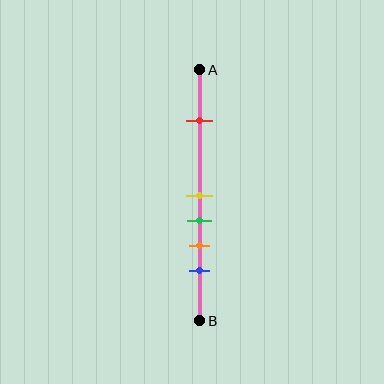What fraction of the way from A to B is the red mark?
The red mark is approximately 20% (0.2) of the way from A to B.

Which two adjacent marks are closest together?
The yellow and green marks are the closest adjacent pair.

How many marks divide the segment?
There are 5 marks dividing the segment.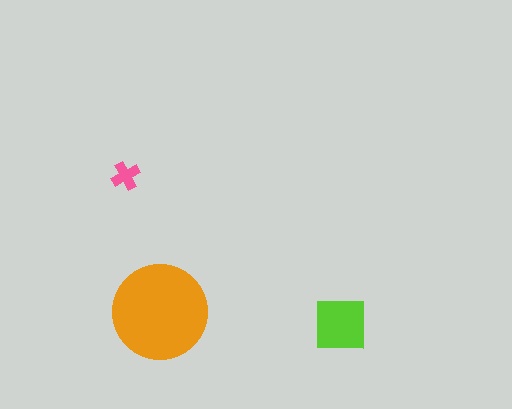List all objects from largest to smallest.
The orange circle, the lime square, the pink cross.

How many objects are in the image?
There are 3 objects in the image.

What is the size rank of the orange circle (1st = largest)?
1st.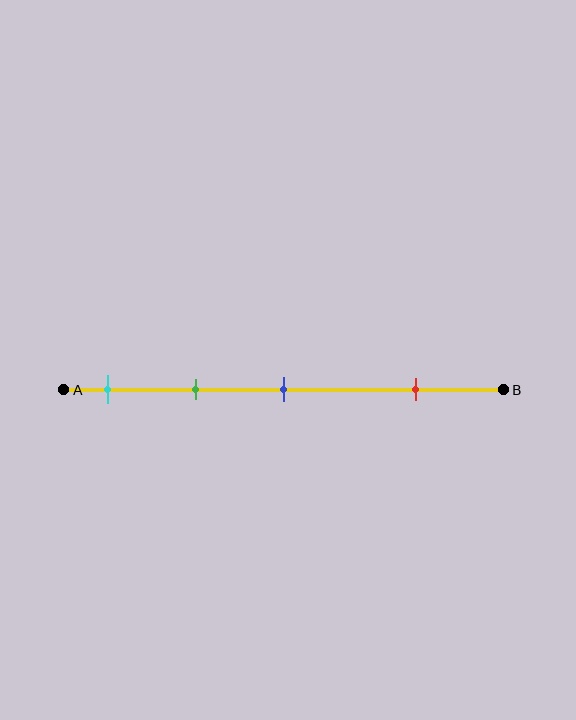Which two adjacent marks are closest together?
The cyan and green marks are the closest adjacent pair.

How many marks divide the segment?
There are 4 marks dividing the segment.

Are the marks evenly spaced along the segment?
No, the marks are not evenly spaced.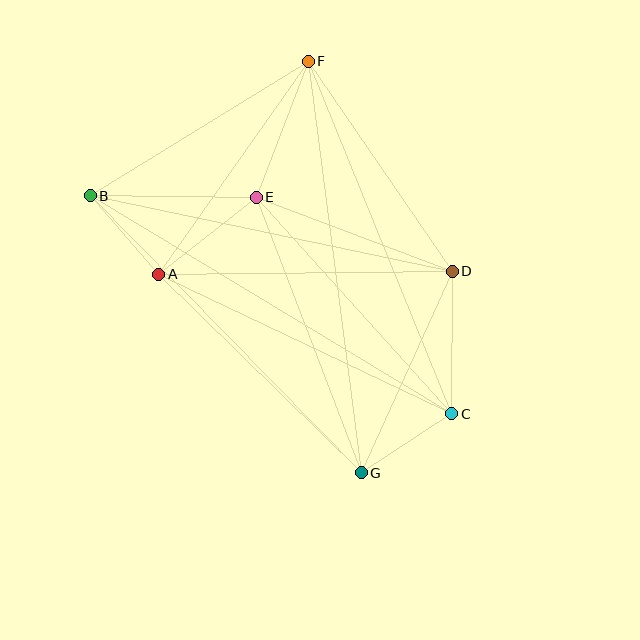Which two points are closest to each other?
Points A and B are closest to each other.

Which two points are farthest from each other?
Points B and C are farthest from each other.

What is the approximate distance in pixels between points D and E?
The distance between D and E is approximately 210 pixels.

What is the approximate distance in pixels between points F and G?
The distance between F and G is approximately 415 pixels.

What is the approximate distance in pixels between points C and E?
The distance between C and E is approximately 292 pixels.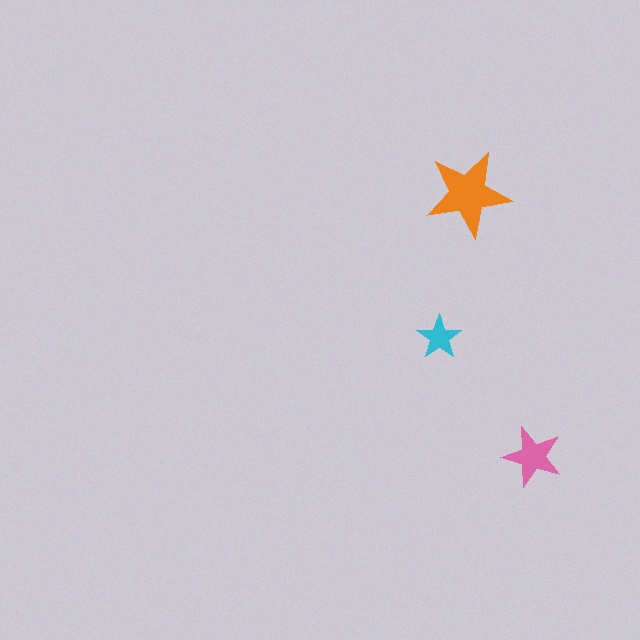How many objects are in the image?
There are 3 objects in the image.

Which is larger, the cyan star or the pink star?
The pink one.